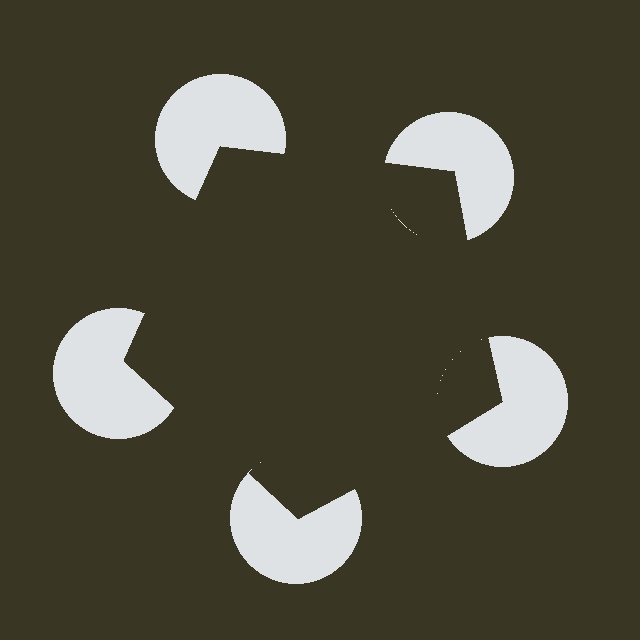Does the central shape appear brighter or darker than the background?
It typically appears slightly darker than the background, even though no actual brightness change is drawn.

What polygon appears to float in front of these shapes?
An illusory pentagon — its edges are inferred from the aligned wedge cuts in the pac-man discs, not physically drawn.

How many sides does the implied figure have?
5 sides.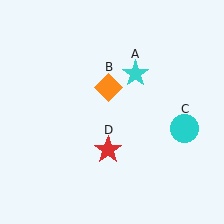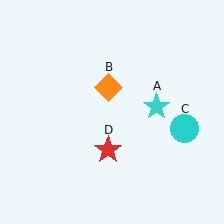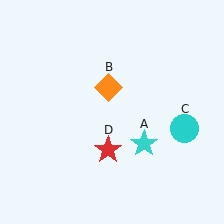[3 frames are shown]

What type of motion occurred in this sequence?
The cyan star (object A) rotated clockwise around the center of the scene.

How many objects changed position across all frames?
1 object changed position: cyan star (object A).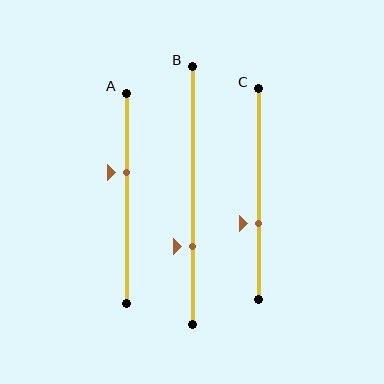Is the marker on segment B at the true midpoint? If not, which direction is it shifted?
No, the marker on segment B is shifted downward by about 20% of the segment length.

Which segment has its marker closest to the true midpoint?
Segment A has its marker closest to the true midpoint.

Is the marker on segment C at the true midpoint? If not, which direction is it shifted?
No, the marker on segment C is shifted downward by about 14% of the segment length.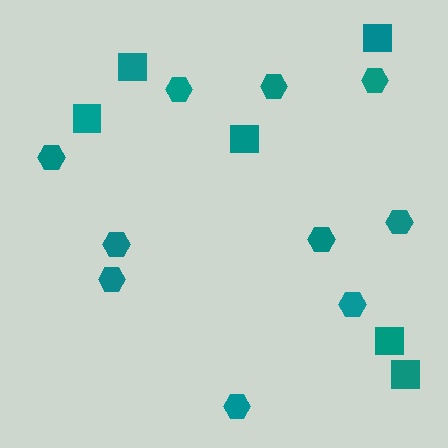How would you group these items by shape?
There are 2 groups: one group of hexagons (10) and one group of squares (6).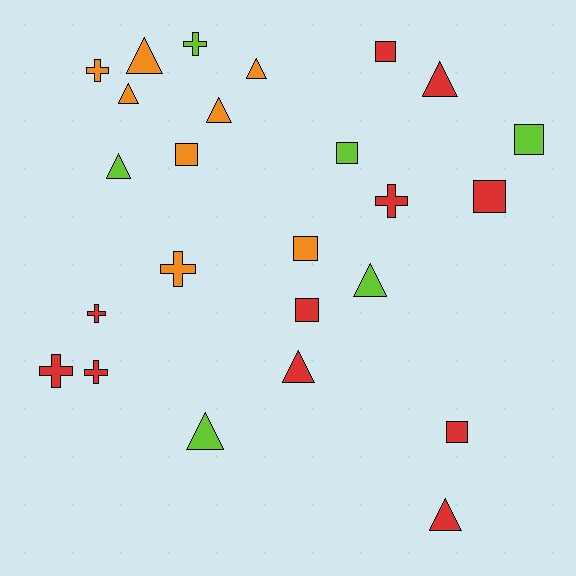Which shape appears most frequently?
Triangle, with 10 objects.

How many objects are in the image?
There are 25 objects.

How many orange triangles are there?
There are 4 orange triangles.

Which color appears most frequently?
Red, with 11 objects.